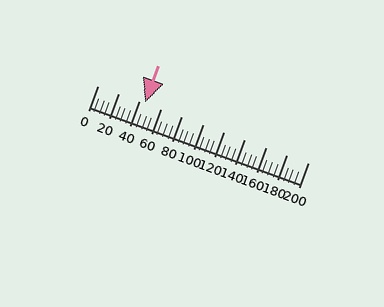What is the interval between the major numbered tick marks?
The major tick marks are spaced 20 units apart.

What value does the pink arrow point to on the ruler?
The pink arrow points to approximately 45.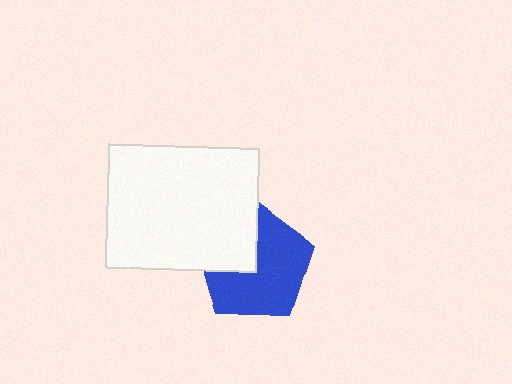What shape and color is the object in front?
The object in front is a white rectangle.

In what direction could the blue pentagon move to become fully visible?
The blue pentagon could move toward the lower-right. That would shift it out from behind the white rectangle entirely.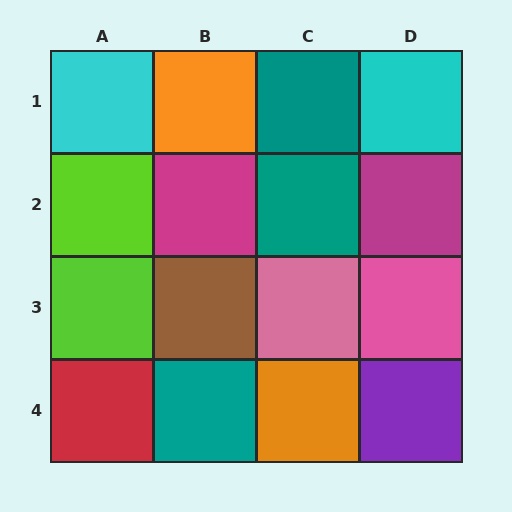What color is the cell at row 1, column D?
Cyan.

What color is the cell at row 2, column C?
Teal.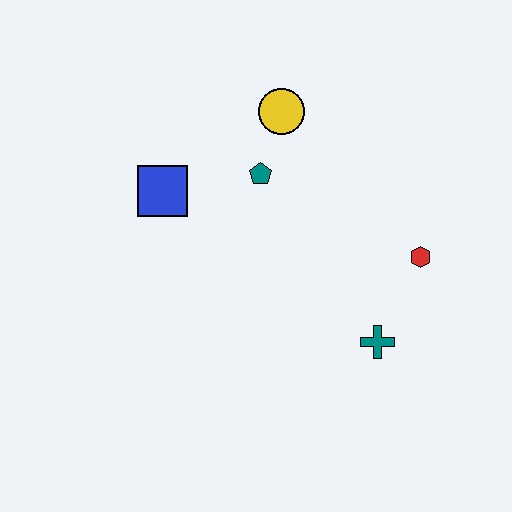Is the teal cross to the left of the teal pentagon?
No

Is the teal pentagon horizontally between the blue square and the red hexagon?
Yes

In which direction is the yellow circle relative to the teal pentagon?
The yellow circle is above the teal pentagon.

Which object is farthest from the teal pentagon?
The teal cross is farthest from the teal pentagon.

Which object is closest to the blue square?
The teal pentagon is closest to the blue square.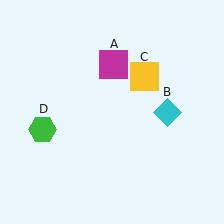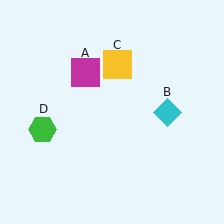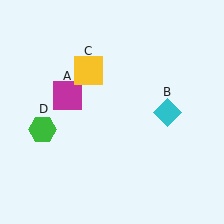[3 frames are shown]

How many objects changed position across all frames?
2 objects changed position: magenta square (object A), yellow square (object C).